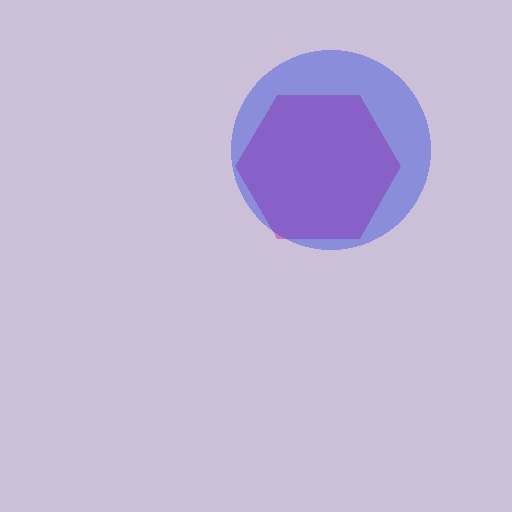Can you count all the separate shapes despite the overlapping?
Yes, there are 2 separate shapes.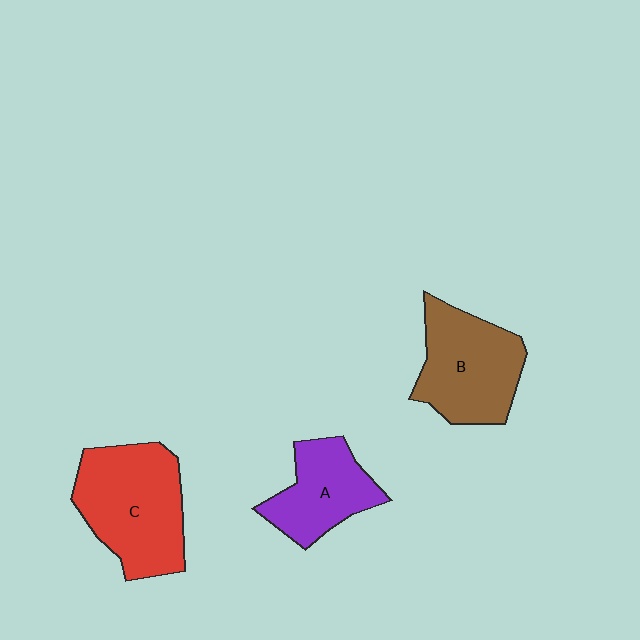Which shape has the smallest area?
Shape A (purple).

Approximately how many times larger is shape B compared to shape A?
Approximately 1.3 times.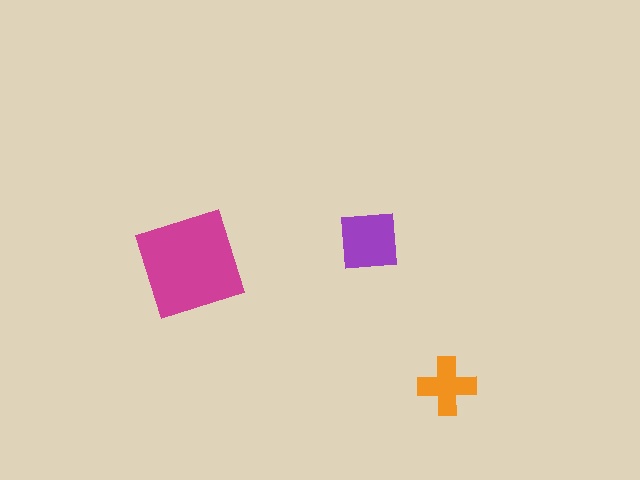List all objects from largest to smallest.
The magenta square, the purple square, the orange cross.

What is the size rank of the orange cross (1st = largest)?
3rd.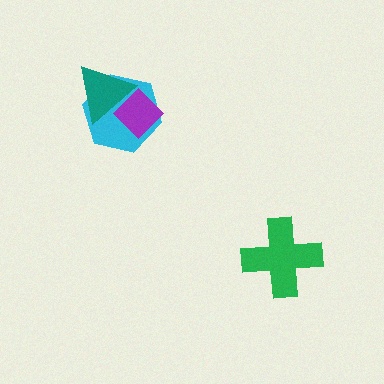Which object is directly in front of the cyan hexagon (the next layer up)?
The purple diamond is directly in front of the cyan hexagon.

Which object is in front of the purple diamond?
The teal triangle is in front of the purple diamond.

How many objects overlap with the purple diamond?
2 objects overlap with the purple diamond.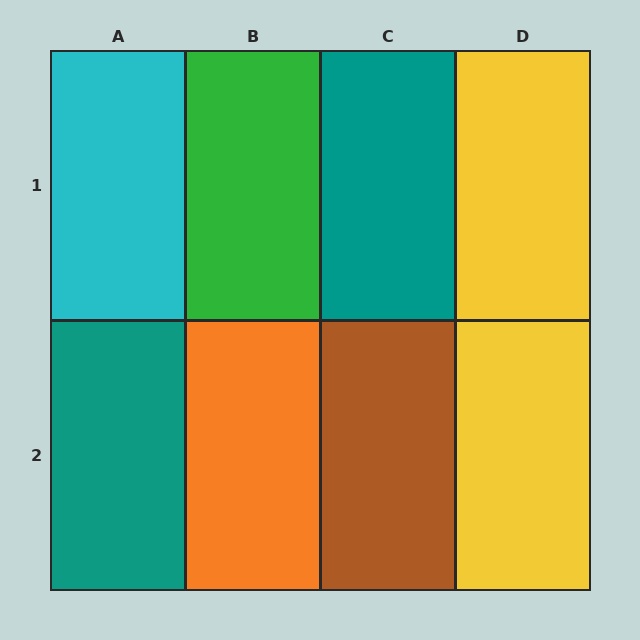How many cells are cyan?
1 cell is cyan.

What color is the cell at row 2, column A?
Teal.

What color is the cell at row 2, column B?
Orange.